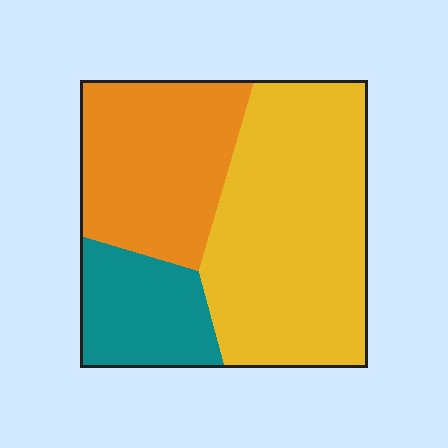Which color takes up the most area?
Yellow, at roughly 50%.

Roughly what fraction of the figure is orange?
Orange covers about 30% of the figure.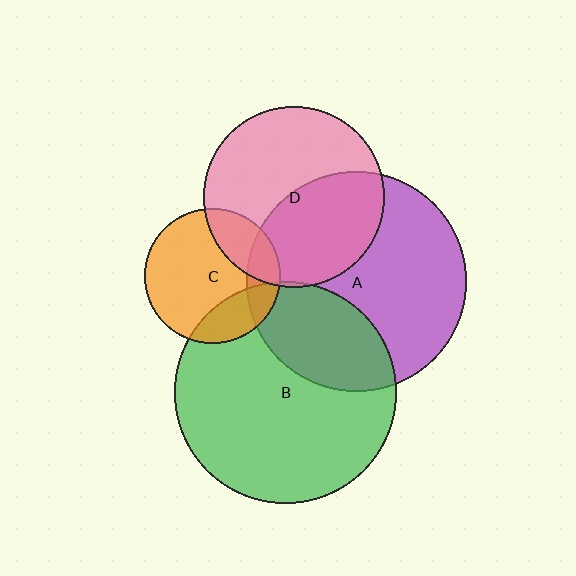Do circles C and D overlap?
Yes.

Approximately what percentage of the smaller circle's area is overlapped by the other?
Approximately 25%.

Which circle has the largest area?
Circle B (green).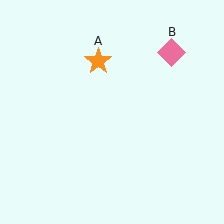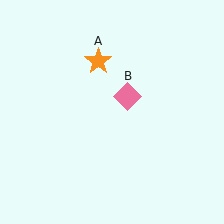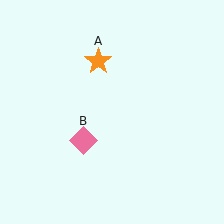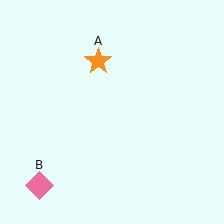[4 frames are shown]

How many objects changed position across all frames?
1 object changed position: pink diamond (object B).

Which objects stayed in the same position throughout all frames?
Orange star (object A) remained stationary.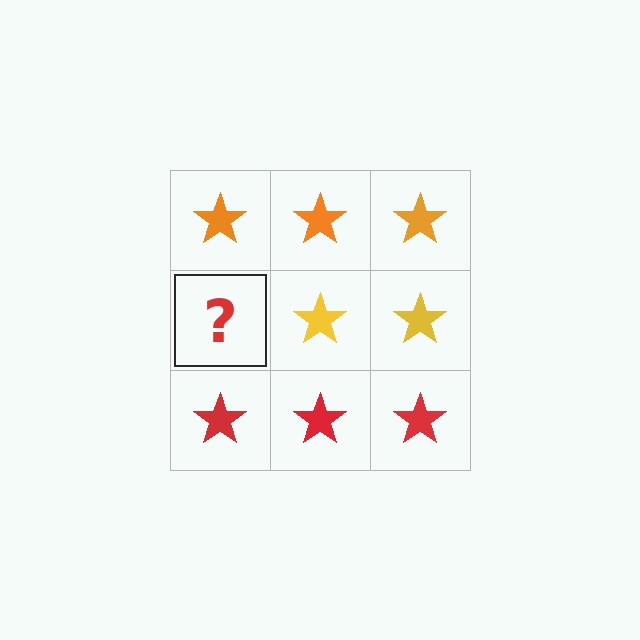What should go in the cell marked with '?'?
The missing cell should contain a yellow star.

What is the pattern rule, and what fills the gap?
The rule is that each row has a consistent color. The gap should be filled with a yellow star.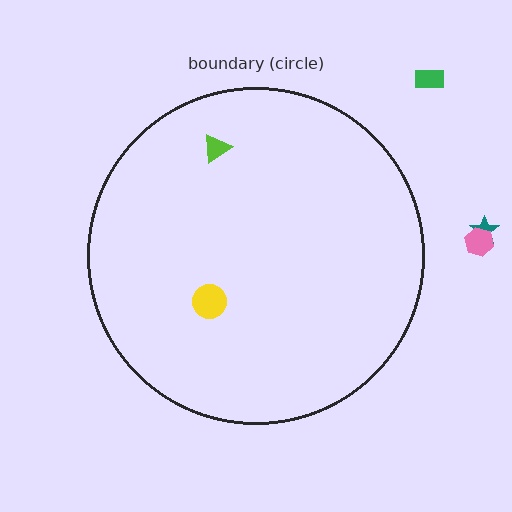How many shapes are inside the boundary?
2 inside, 3 outside.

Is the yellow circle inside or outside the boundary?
Inside.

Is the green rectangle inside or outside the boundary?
Outside.